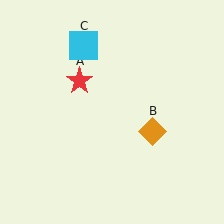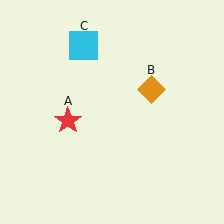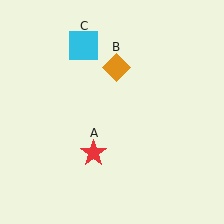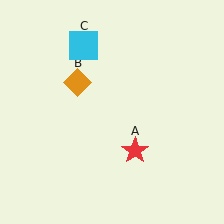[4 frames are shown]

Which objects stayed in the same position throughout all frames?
Cyan square (object C) remained stationary.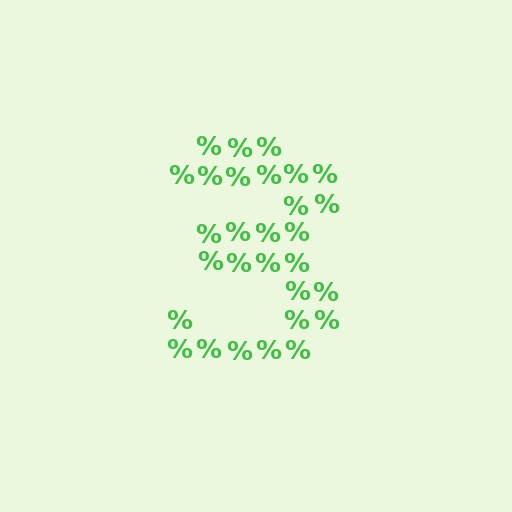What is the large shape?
The large shape is the digit 3.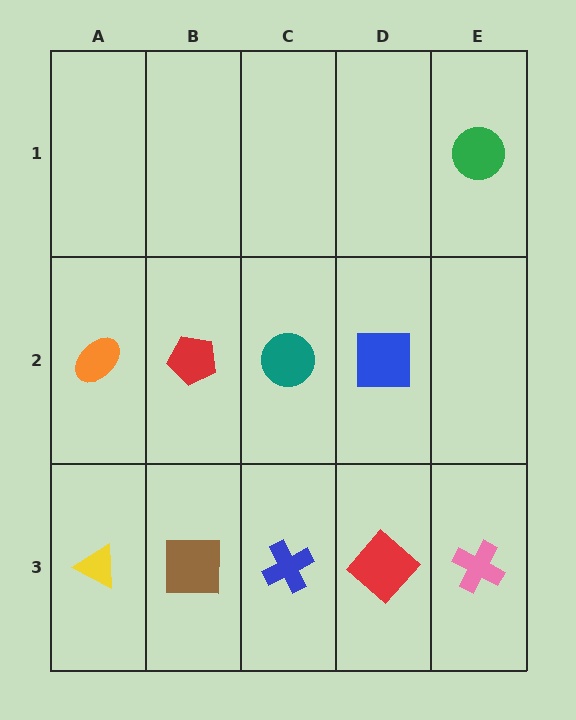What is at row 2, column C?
A teal circle.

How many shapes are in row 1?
1 shape.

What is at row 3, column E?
A pink cross.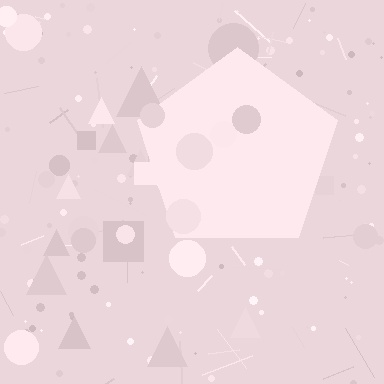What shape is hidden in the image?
A pentagon is hidden in the image.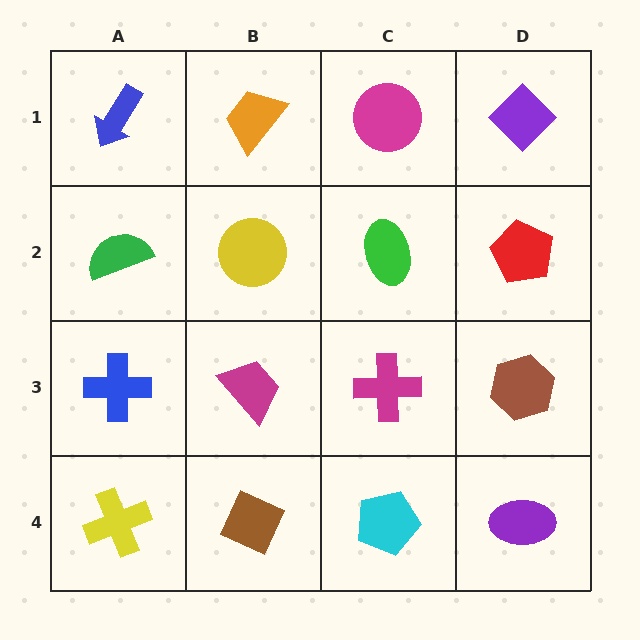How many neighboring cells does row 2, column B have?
4.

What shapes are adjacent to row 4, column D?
A brown hexagon (row 3, column D), a cyan pentagon (row 4, column C).